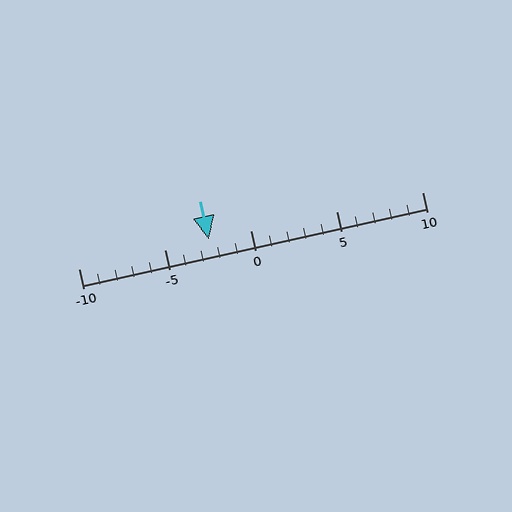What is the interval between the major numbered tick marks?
The major tick marks are spaced 5 units apart.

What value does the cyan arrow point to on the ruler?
The cyan arrow points to approximately -2.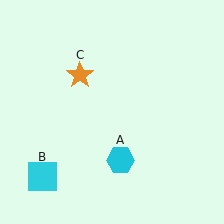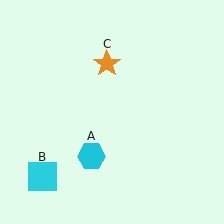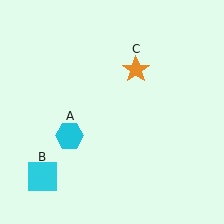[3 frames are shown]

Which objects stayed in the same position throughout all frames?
Cyan square (object B) remained stationary.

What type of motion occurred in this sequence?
The cyan hexagon (object A), orange star (object C) rotated clockwise around the center of the scene.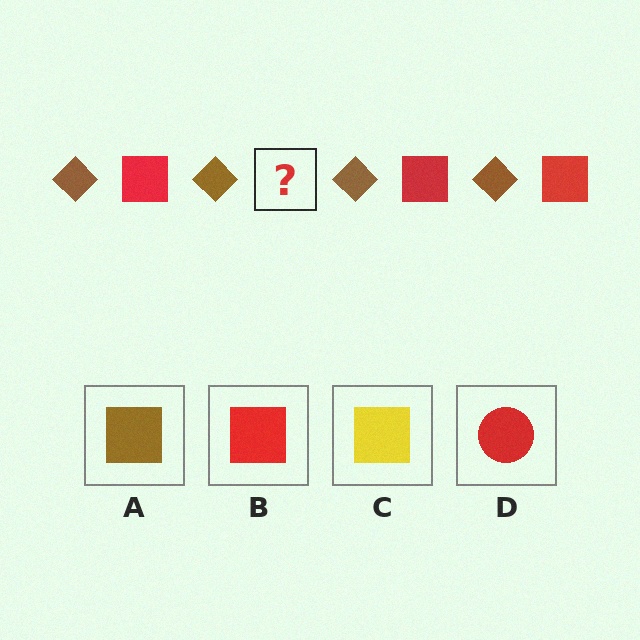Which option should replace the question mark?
Option B.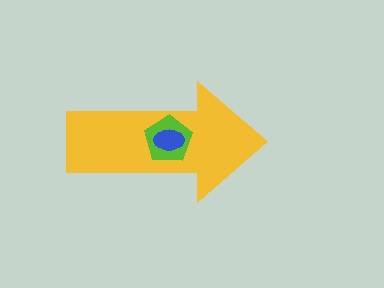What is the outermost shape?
The yellow arrow.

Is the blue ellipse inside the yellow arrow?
Yes.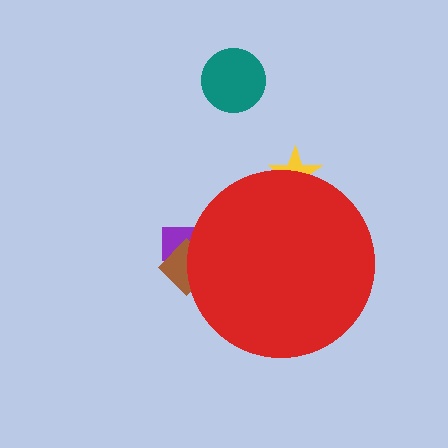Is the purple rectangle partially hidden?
Yes, the purple rectangle is partially hidden behind the red circle.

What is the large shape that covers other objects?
A red circle.